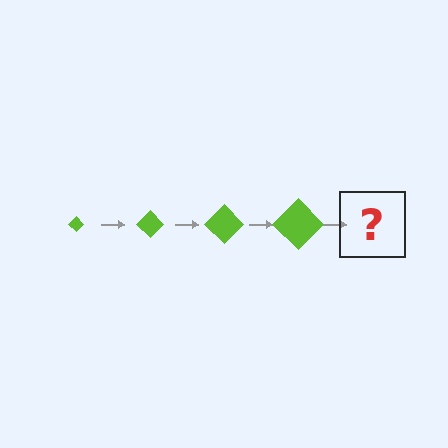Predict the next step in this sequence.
The next step is a lime diamond, larger than the previous one.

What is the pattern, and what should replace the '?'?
The pattern is that the diamond gets progressively larger each step. The '?' should be a lime diamond, larger than the previous one.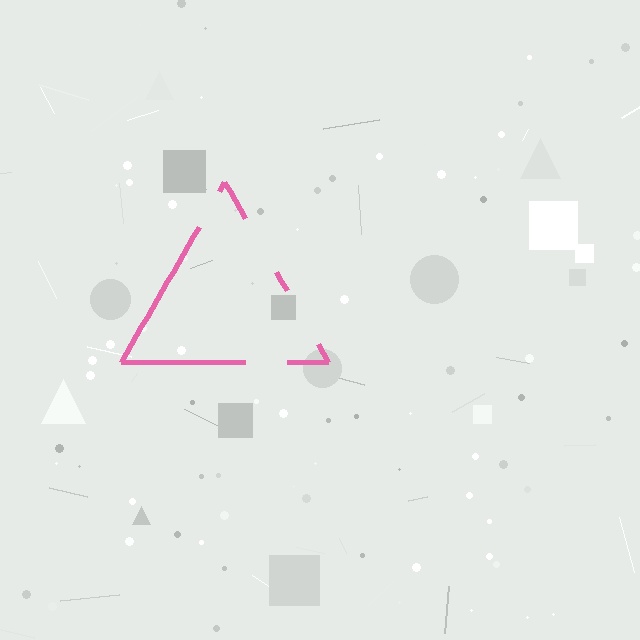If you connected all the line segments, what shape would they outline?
They would outline a triangle.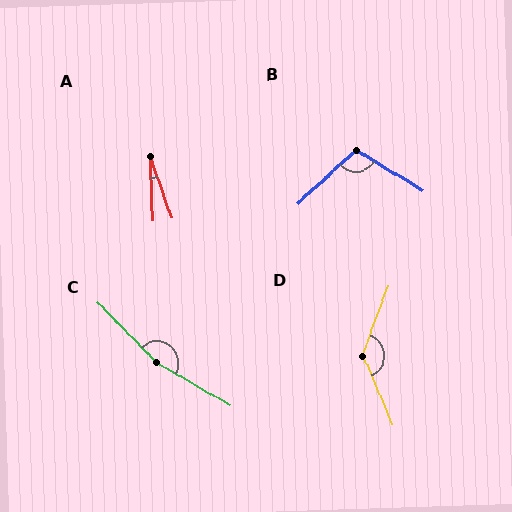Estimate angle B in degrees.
Approximately 106 degrees.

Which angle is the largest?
C, at approximately 165 degrees.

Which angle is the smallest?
A, at approximately 18 degrees.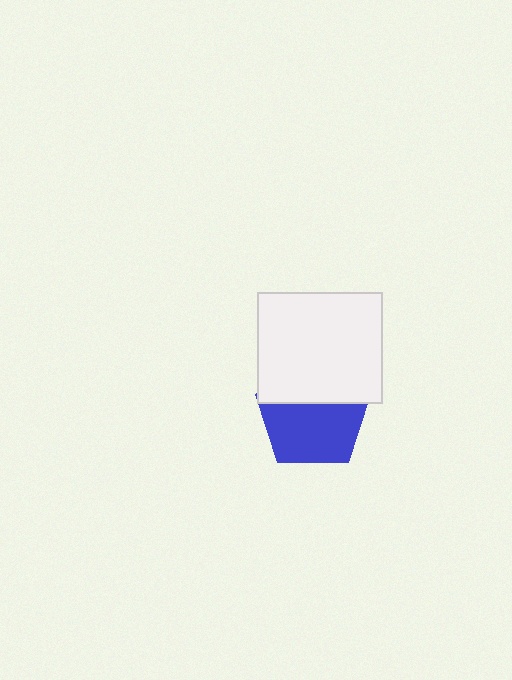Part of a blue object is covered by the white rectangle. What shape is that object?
It is a pentagon.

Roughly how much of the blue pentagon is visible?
About half of it is visible (roughly 62%).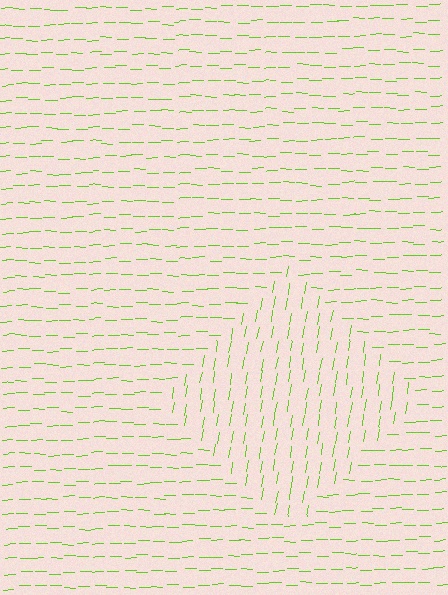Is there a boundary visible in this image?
Yes, there is a texture boundary formed by a change in line orientation.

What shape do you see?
I see a diamond.